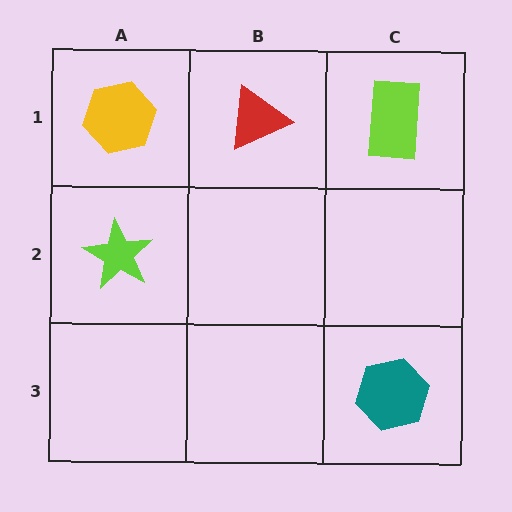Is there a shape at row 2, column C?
No, that cell is empty.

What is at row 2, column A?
A lime star.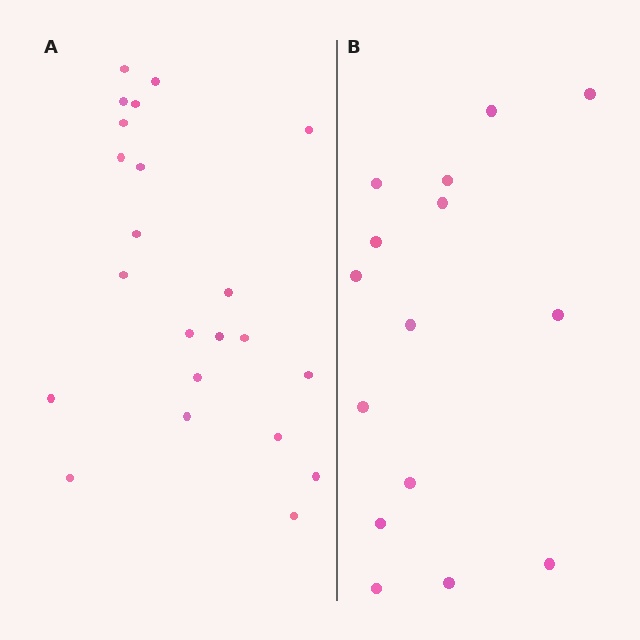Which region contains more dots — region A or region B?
Region A (the left region) has more dots.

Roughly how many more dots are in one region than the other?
Region A has roughly 8 or so more dots than region B.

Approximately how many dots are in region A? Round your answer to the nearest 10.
About 20 dots. (The exact count is 22, which rounds to 20.)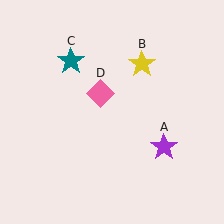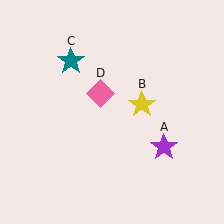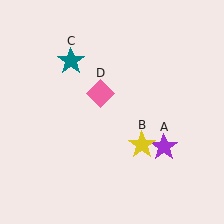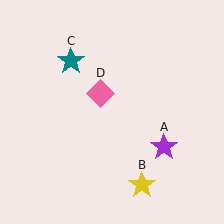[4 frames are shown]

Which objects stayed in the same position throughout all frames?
Purple star (object A) and teal star (object C) and pink diamond (object D) remained stationary.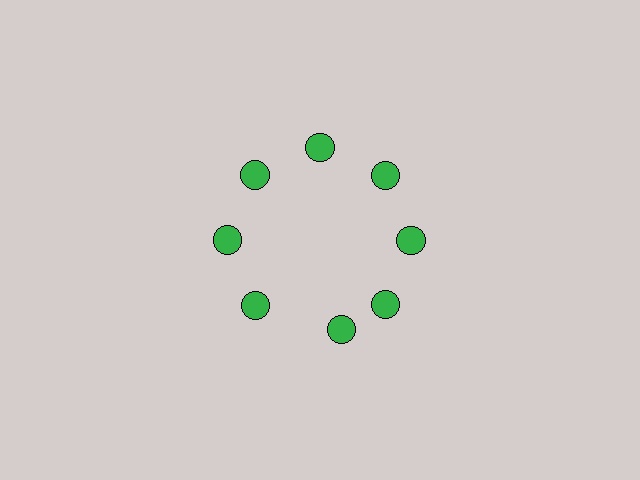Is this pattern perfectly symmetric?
No. The 8 green circles are arranged in a ring, but one element near the 6 o'clock position is rotated out of alignment along the ring, breaking the 8-fold rotational symmetry.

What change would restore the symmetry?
The symmetry would be restored by rotating it back into even spacing with its neighbors so that all 8 circles sit at equal angles and equal distance from the center.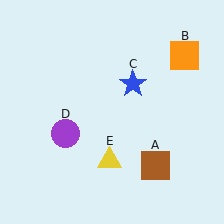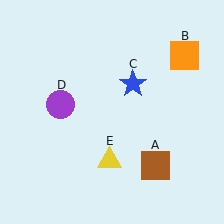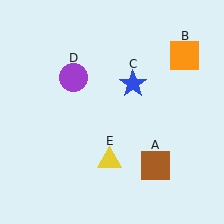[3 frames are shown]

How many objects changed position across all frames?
1 object changed position: purple circle (object D).